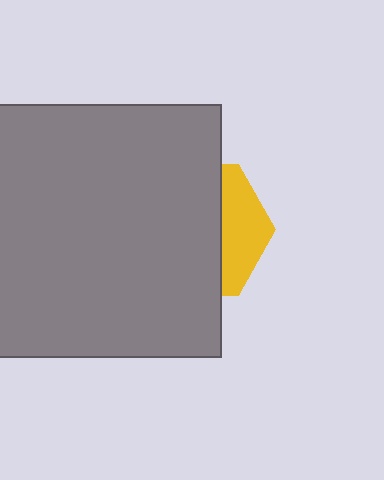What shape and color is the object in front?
The object in front is a gray square.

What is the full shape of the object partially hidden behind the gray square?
The partially hidden object is a yellow hexagon.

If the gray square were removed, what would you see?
You would see the complete yellow hexagon.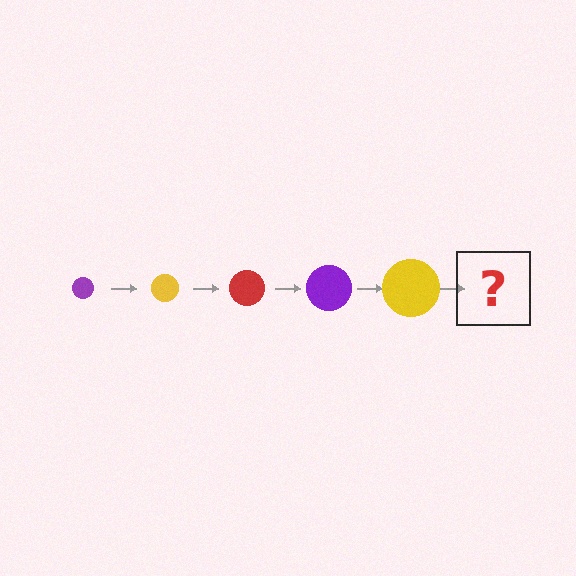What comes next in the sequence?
The next element should be a red circle, larger than the previous one.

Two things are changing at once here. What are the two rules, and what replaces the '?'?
The two rules are that the circle grows larger each step and the color cycles through purple, yellow, and red. The '?' should be a red circle, larger than the previous one.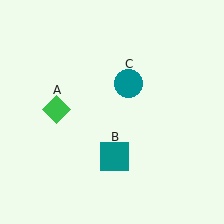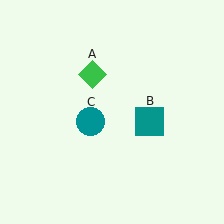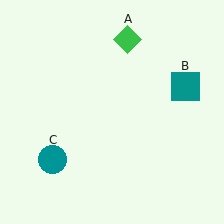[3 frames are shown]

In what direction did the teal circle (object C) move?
The teal circle (object C) moved down and to the left.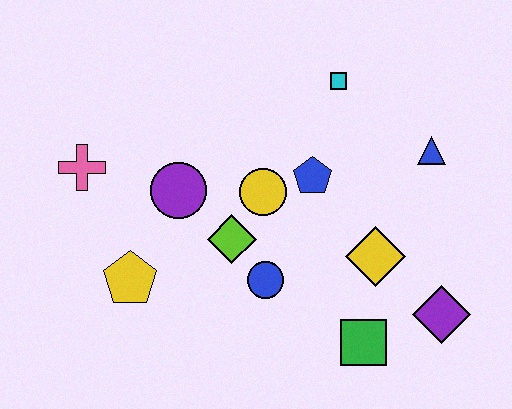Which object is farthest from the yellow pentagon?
The blue triangle is farthest from the yellow pentagon.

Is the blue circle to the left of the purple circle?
No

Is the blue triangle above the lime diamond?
Yes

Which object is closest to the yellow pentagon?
The purple circle is closest to the yellow pentagon.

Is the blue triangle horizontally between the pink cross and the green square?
No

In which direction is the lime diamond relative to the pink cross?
The lime diamond is to the right of the pink cross.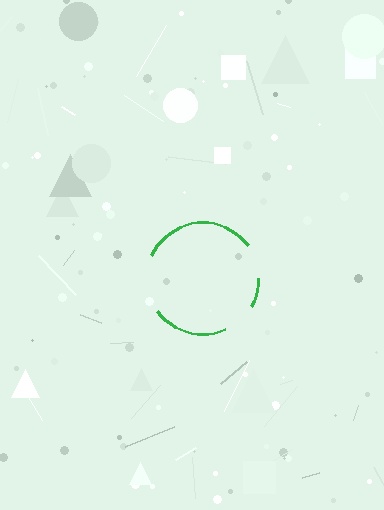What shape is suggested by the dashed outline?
The dashed outline suggests a circle.